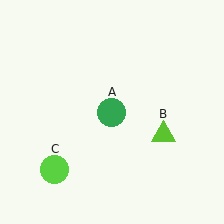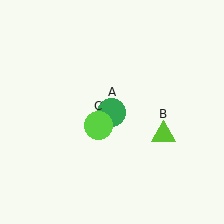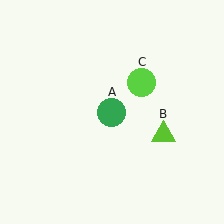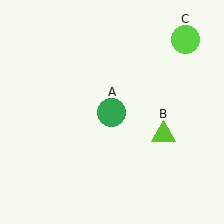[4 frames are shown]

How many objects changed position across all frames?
1 object changed position: lime circle (object C).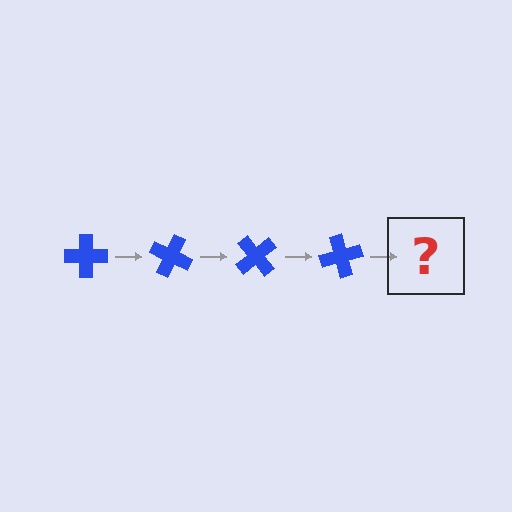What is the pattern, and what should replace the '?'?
The pattern is that the cross rotates 25 degrees each step. The '?' should be a blue cross rotated 100 degrees.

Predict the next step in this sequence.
The next step is a blue cross rotated 100 degrees.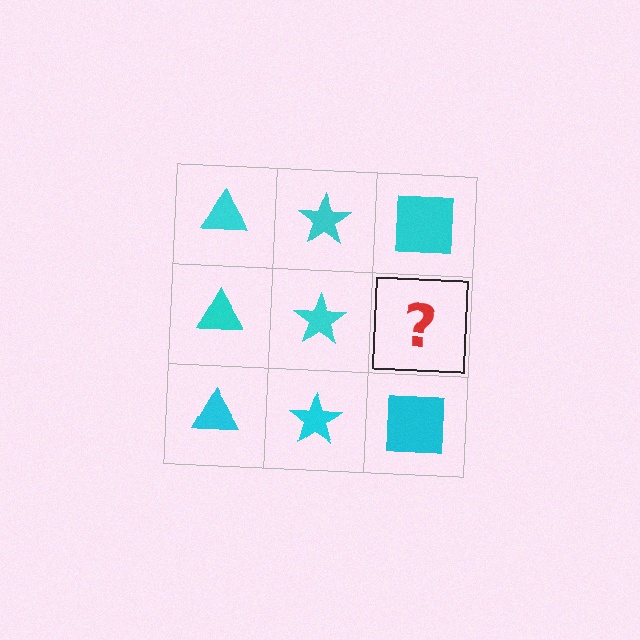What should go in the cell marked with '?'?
The missing cell should contain a cyan square.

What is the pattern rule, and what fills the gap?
The rule is that each column has a consistent shape. The gap should be filled with a cyan square.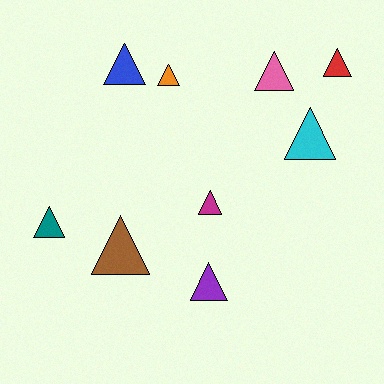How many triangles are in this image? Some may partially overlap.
There are 9 triangles.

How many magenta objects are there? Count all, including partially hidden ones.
There is 1 magenta object.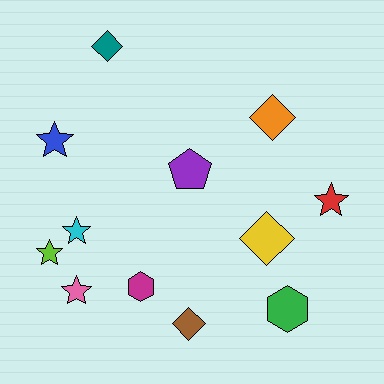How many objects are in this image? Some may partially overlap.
There are 12 objects.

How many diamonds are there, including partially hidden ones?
There are 4 diamonds.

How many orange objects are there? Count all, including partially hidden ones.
There is 1 orange object.